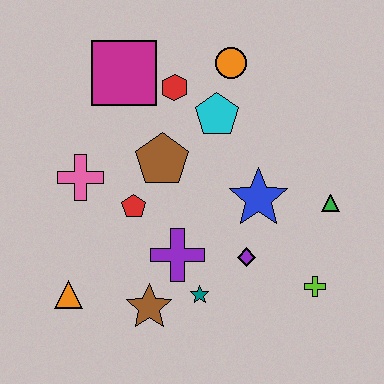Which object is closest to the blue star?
The purple diamond is closest to the blue star.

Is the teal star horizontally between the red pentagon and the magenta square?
No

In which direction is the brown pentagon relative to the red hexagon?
The brown pentagon is below the red hexagon.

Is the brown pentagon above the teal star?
Yes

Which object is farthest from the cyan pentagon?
The orange triangle is farthest from the cyan pentagon.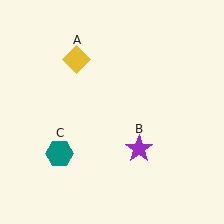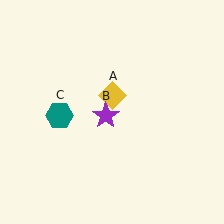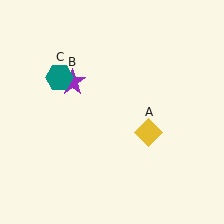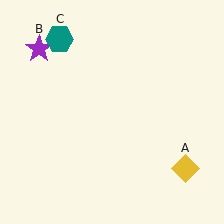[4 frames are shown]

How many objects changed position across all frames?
3 objects changed position: yellow diamond (object A), purple star (object B), teal hexagon (object C).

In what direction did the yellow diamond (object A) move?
The yellow diamond (object A) moved down and to the right.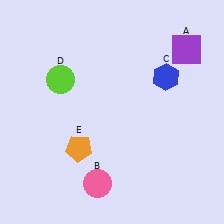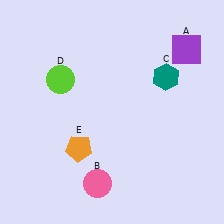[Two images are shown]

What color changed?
The hexagon (C) changed from blue in Image 1 to teal in Image 2.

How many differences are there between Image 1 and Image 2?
There is 1 difference between the two images.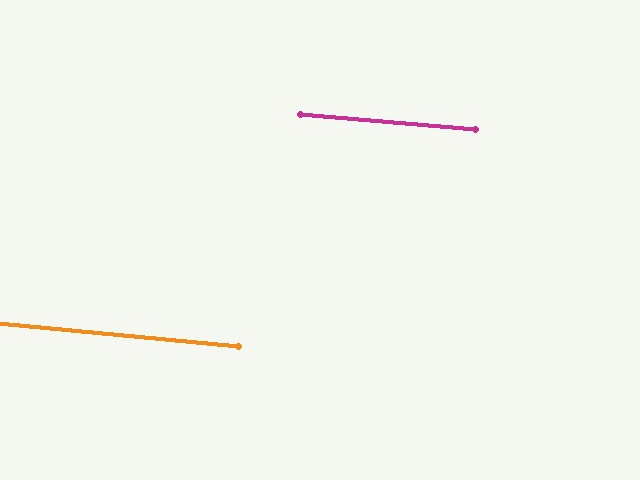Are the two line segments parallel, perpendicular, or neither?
Parallel — their directions differ by only 0.5°.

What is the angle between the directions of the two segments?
Approximately 0 degrees.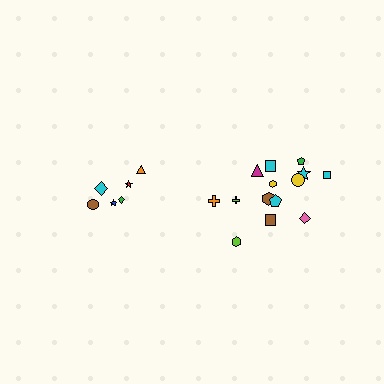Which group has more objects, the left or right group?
The right group.